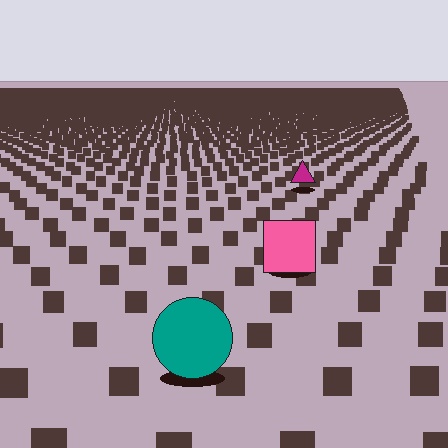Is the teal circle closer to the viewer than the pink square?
Yes. The teal circle is closer — you can tell from the texture gradient: the ground texture is coarser near it.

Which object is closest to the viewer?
The teal circle is closest. The texture marks near it are larger and more spread out.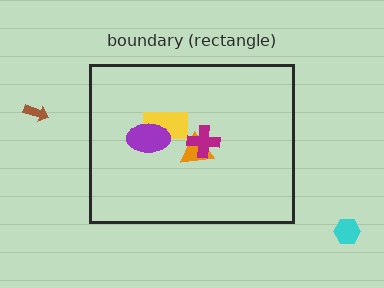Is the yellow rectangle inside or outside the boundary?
Inside.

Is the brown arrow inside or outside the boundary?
Outside.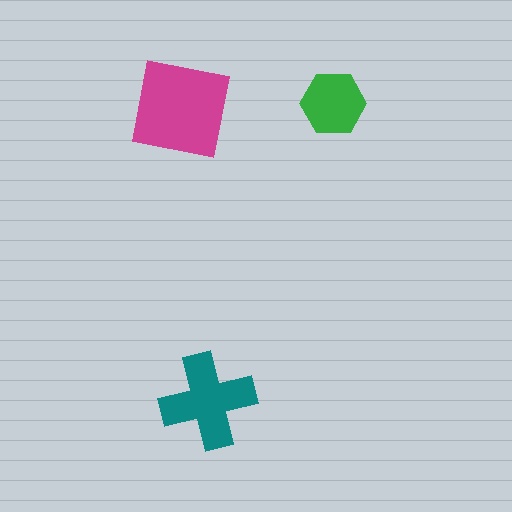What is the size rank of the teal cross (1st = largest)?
2nd.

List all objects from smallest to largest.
The green hexagon, the teal cross, the magenta square.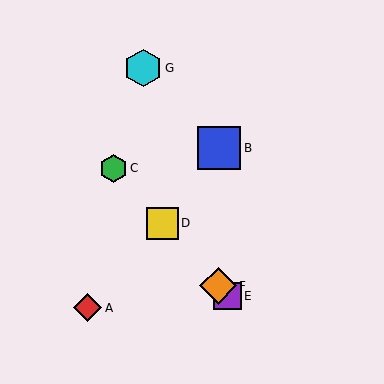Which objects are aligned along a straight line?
Objects C, D, E, F are aligned along a straight line.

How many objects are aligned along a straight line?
4 objects (C, D, E, F) are aligned along a straight line.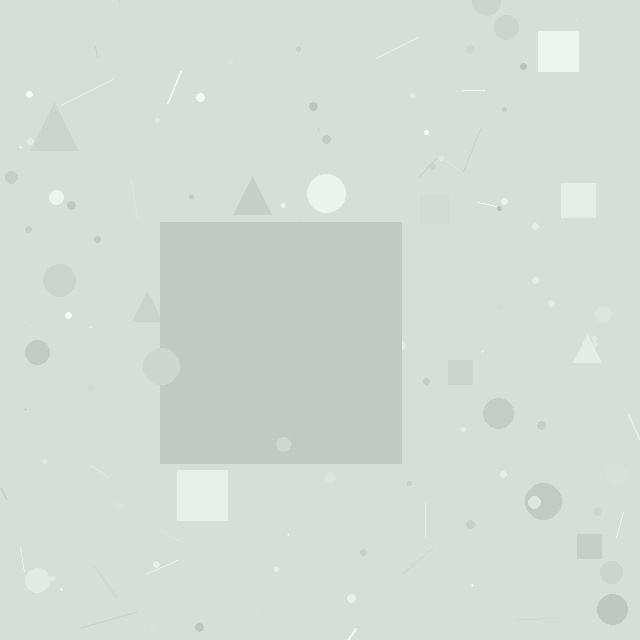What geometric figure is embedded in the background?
A square is embedded in the background.